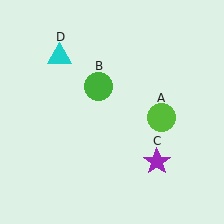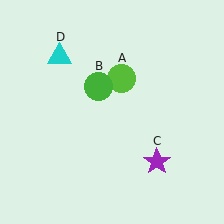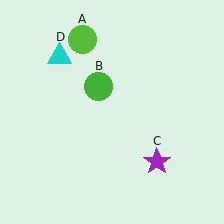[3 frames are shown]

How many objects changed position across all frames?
1 object changed position: lime circle (object A).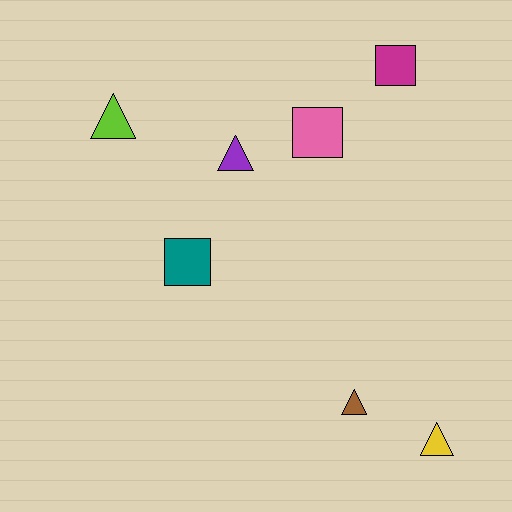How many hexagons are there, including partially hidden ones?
There are no hexagons.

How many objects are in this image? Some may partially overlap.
There are 7 objects.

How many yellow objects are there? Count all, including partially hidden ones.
There is 1 yellow object.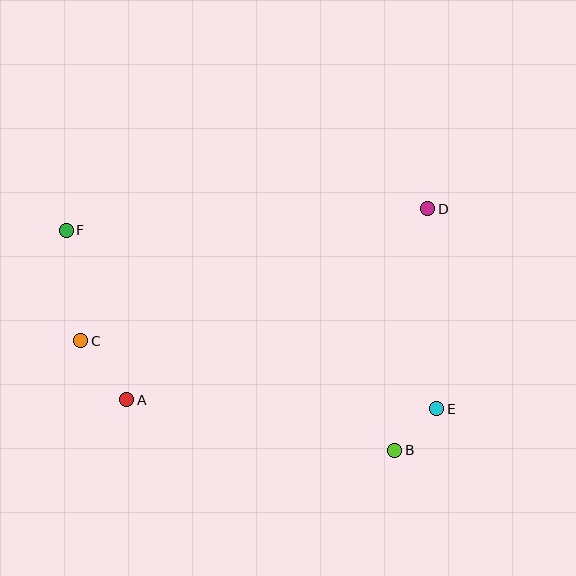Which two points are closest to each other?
Points B and E are closest to each other.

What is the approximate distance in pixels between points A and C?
The distance between A and C is approximately 75 pixels.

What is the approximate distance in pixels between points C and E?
The distance between C and E is approximately 362 pixels.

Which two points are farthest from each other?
Points E and F are farthest from each other.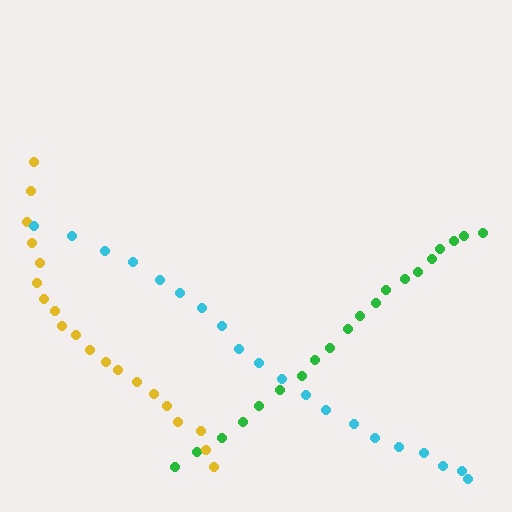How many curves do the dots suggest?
There are 3 distinct paths.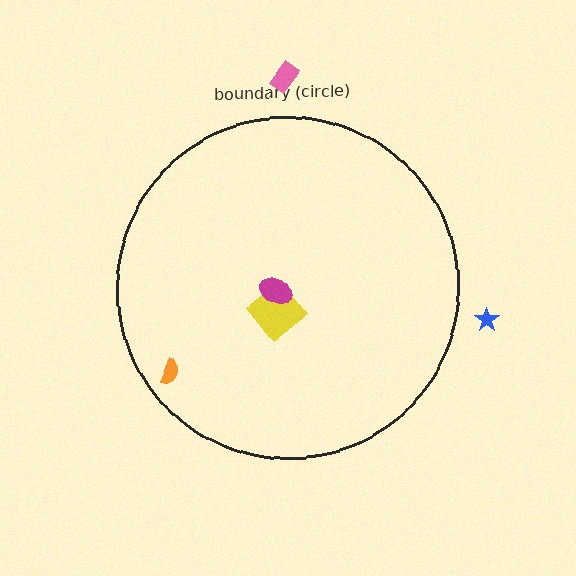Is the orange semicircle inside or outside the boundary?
Inside.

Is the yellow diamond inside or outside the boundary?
Inside.